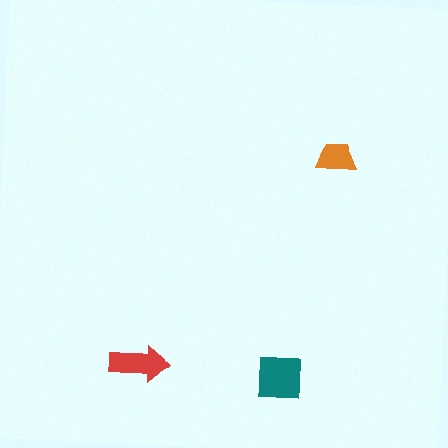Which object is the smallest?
The orange trapezoid.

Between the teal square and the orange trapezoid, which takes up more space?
The teal square.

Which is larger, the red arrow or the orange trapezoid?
The red arrow.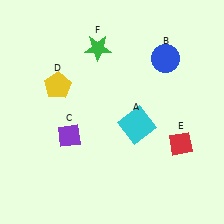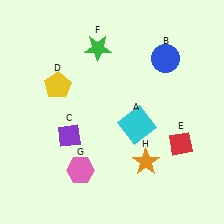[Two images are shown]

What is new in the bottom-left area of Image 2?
A pink hexagon (G) was added in the bottom-left area of Image 2.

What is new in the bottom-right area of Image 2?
An orange star (H) was added in the bottom-right area of Image 2.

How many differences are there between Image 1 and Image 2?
There are 2 differences between the two images.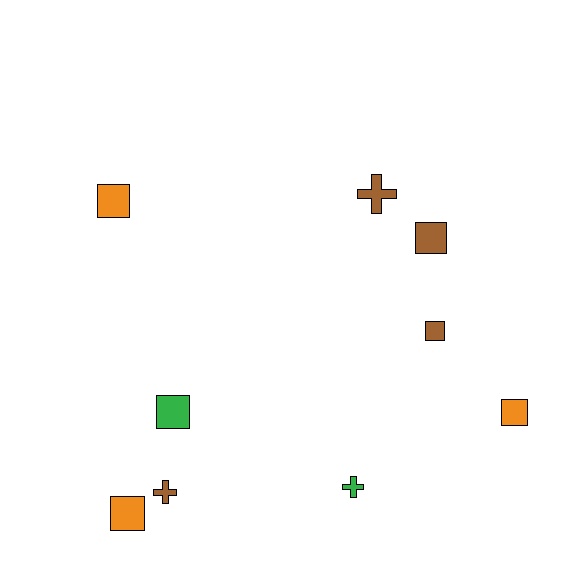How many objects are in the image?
There are 9 objects.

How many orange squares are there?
There are 3 orange squares.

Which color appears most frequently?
Brown, with 4 objects.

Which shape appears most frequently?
Square, with 6 objects.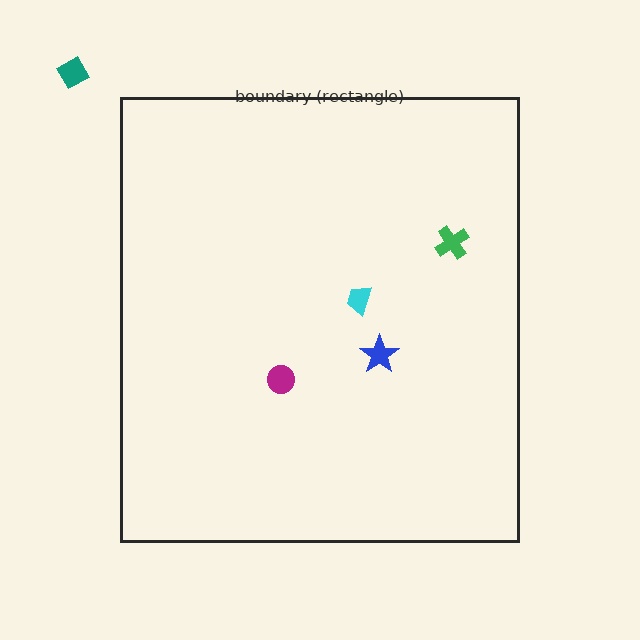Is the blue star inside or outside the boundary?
Inside.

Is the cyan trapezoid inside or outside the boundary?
Inside.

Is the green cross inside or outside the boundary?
Inside.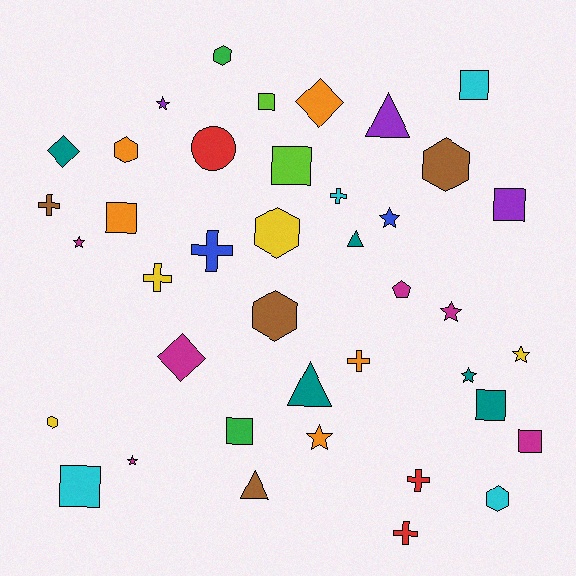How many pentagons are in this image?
There is 1 pentagon.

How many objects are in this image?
There are 40 objects.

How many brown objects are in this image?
There are 4 brown objects.